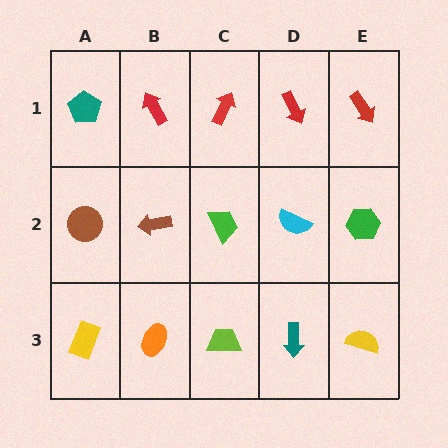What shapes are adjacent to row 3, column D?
A cyan semicircle (row 2, column D), a lime trapezoid (row 3, column C), a yellow semicircle (row 3, column E).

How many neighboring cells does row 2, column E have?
3.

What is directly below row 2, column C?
A lime trapezoid.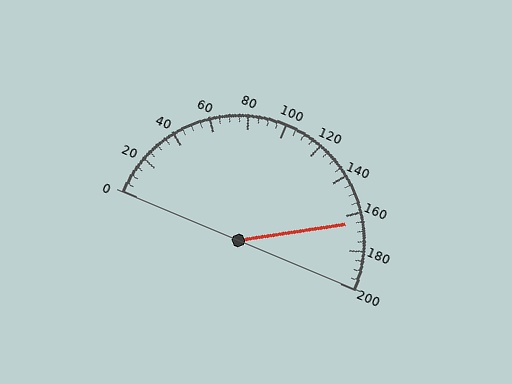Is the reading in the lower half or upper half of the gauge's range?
The reading is in the upper half of the range (0 to 200).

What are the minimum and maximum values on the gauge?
The gauge ranges from 0 to 200.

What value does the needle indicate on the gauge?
The needle indicates approximately 165.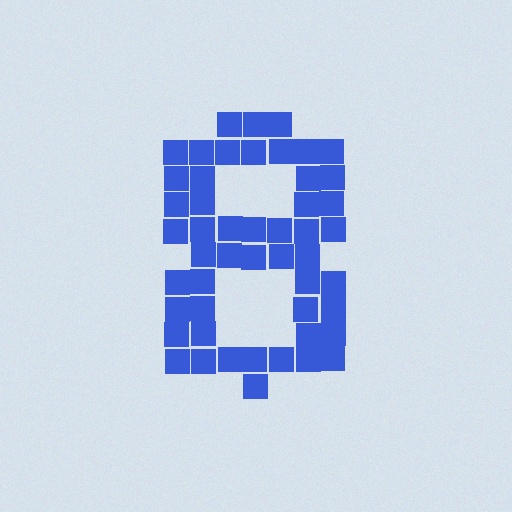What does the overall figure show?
The overall figure shows the digit 8.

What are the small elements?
The small elements are squares.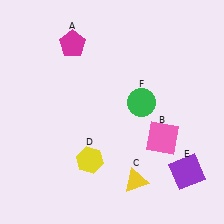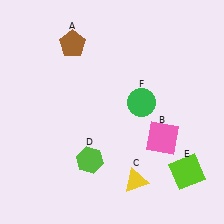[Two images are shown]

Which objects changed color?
A changed from magenta to brown. D changed from yellow to lime. E changed from purple to lime.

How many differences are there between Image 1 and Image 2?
There are 3 differences between the two images.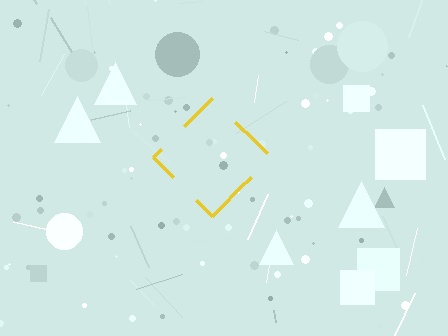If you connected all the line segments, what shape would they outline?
They would outline a diamond.